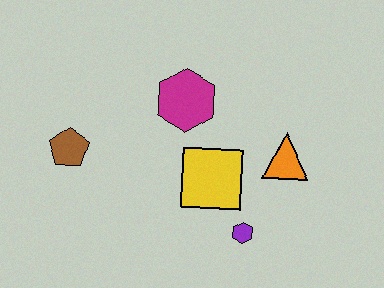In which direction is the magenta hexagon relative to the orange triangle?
The magenta hexagon is to the left of the orange triangle.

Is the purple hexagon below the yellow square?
Yes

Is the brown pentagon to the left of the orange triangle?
Yes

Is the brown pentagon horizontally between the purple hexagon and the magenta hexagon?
No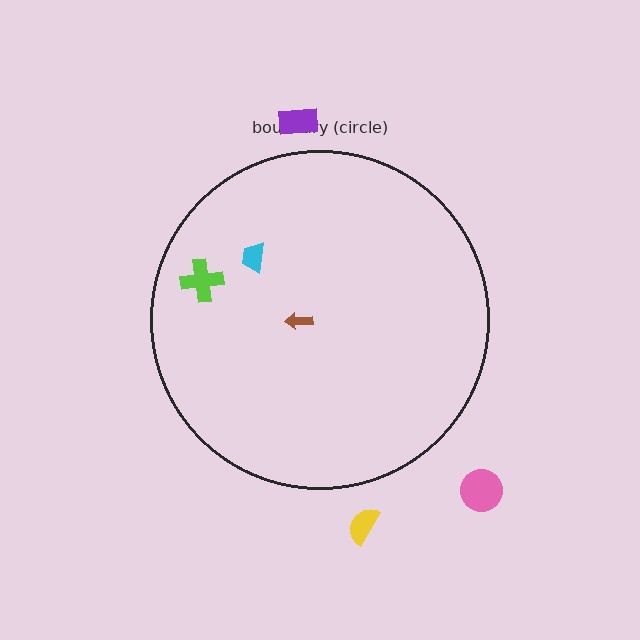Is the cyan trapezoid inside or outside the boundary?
Inside.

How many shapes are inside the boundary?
3 inside, 3 outside.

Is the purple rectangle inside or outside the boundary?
Outside.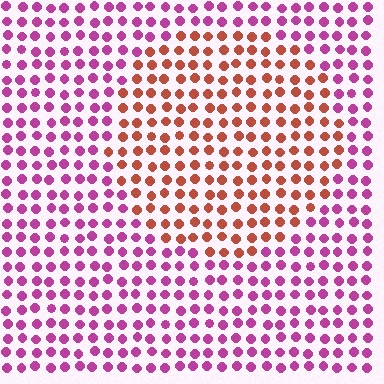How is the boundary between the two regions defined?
The boundary is defined purely by a slight shift in hue (about 54 degrees). Spacing, size, and orientation are identical on both sides.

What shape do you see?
I see a circle.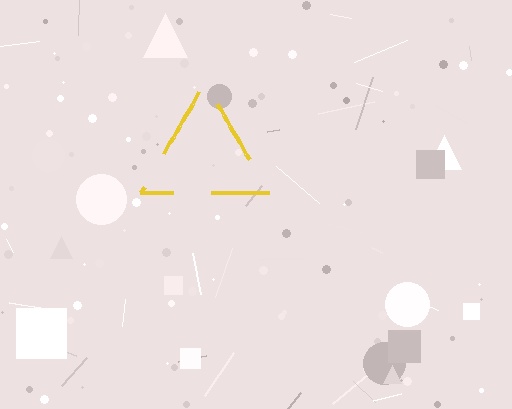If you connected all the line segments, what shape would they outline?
They would outline a triangle.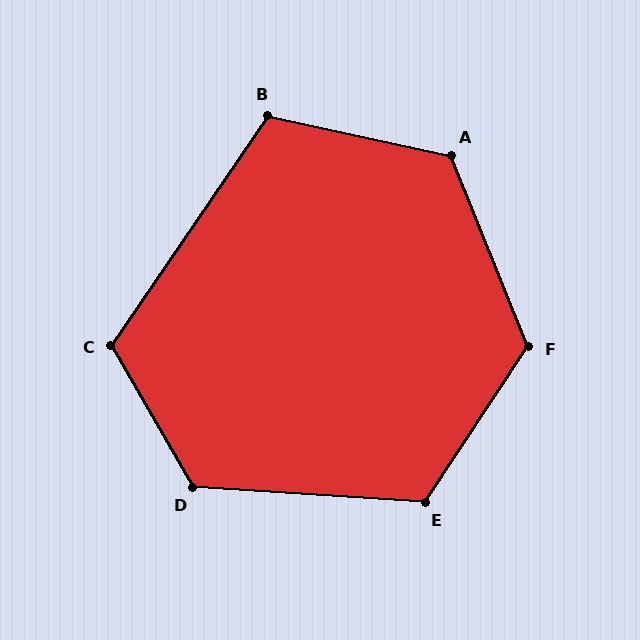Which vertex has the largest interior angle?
F, at approximately 124 degrees.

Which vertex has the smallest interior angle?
B, at approximately 112 degrees.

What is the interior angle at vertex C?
Approximately 116 degrees (obtuse).